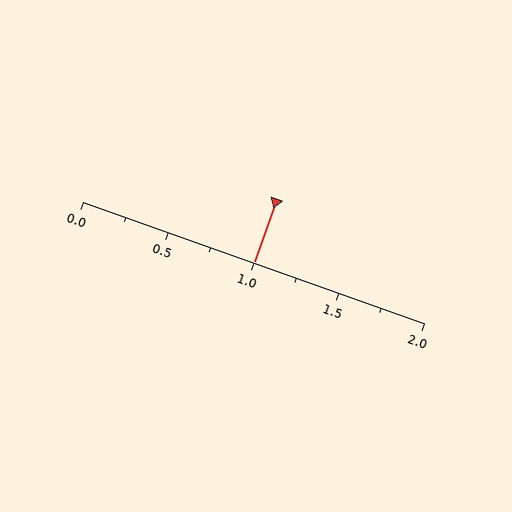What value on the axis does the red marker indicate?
The marker indicates approximately 1.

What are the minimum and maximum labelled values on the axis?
The axis runs from 0.0 to 2.0.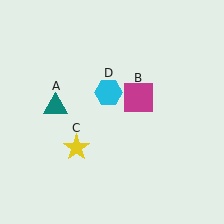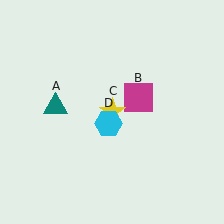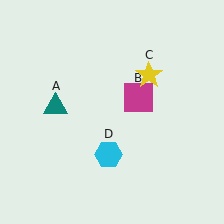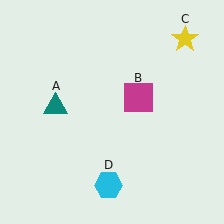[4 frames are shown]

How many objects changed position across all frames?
2 objects changed position: yellow star (object C), cyan hexagon (object D).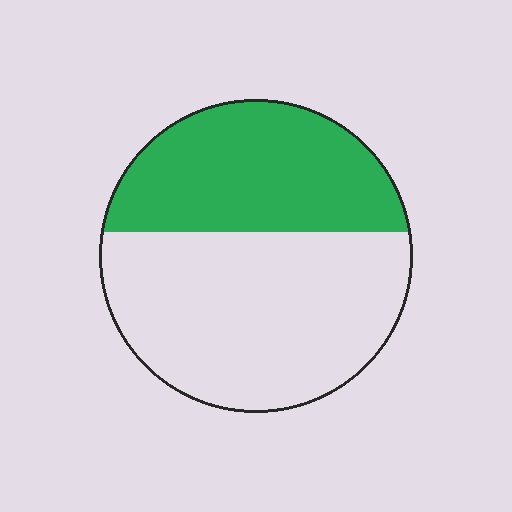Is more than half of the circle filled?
No.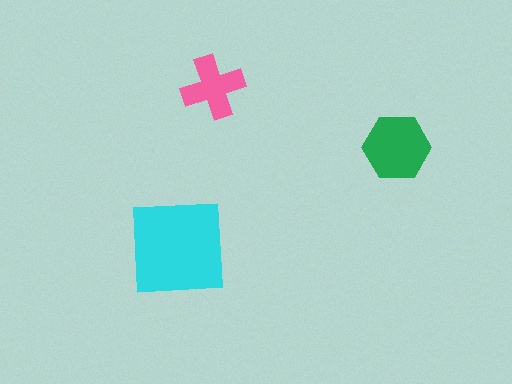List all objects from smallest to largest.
The pink cross, the green hexagon, the cyan square.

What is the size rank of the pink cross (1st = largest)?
3rd.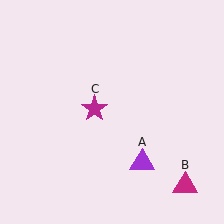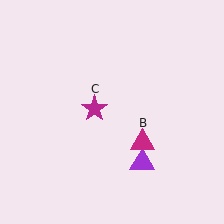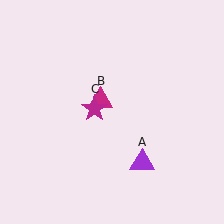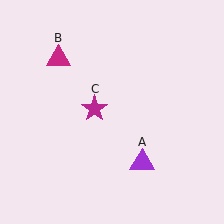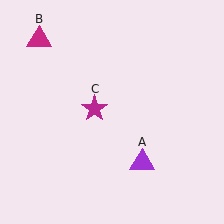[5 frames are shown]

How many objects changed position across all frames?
1 object changed position: magenta triangle (object B).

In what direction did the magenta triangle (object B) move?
The magenta triangle (object B) moved up and to the left.